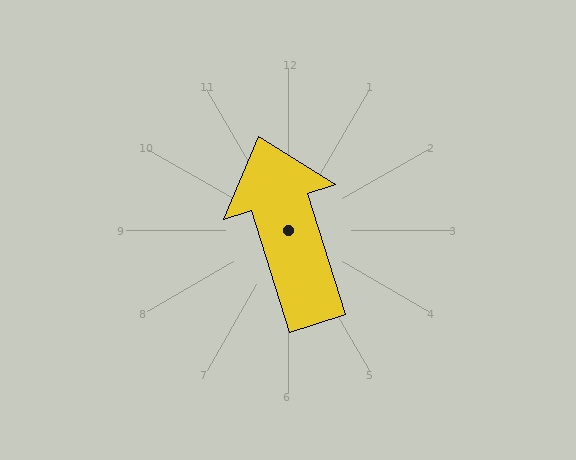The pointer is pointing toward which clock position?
Roughly 11 o'clock.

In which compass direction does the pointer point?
North.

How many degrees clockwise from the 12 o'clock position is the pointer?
Approximately 343 degrees.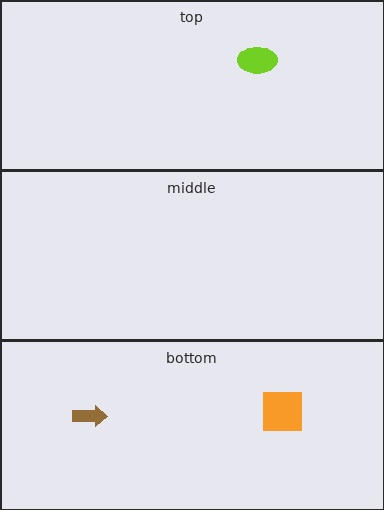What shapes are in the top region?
The lime ellipse.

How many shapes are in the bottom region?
2.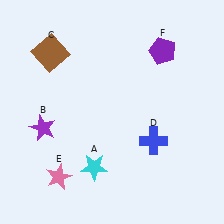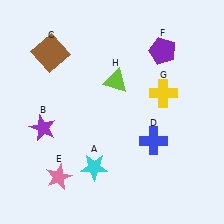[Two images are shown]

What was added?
A yellow cross (G), a lime triangle (H) were added in Image 2.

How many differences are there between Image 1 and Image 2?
There are 2 differences between the two images.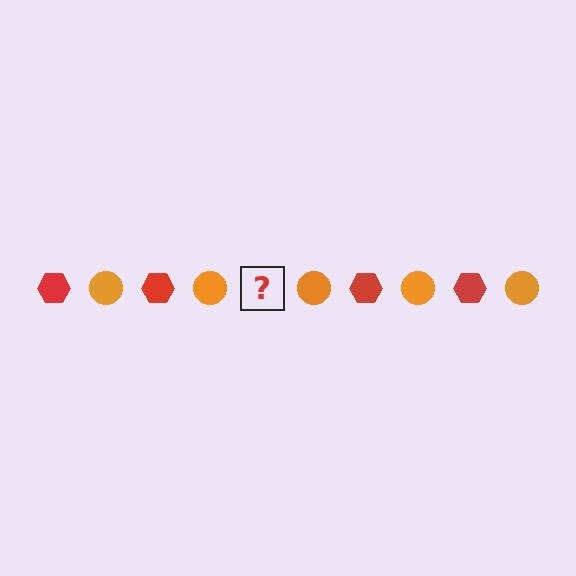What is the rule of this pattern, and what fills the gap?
The rule is that the pattern alternates between red hexagon and orange circle. The gap should be filled with a red hexagon.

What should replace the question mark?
The question mark should be replaced with a red hexagon.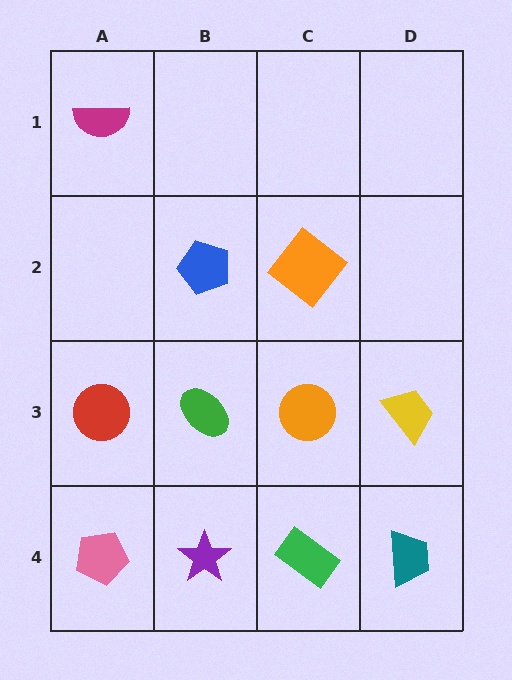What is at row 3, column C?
An orange circle.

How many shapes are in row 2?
2 shapes.